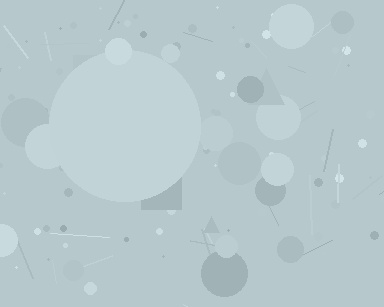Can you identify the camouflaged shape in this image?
The camouflaged shape is a circle.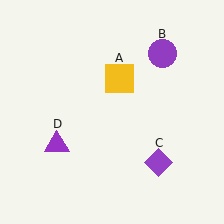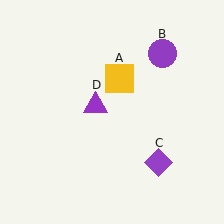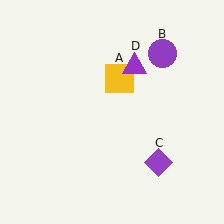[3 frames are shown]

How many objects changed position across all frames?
1 object changed position: purple triangle (object D).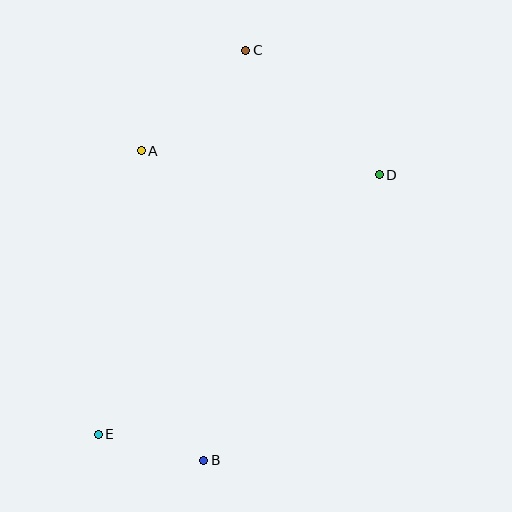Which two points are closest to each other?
Points B and E are closest to each other.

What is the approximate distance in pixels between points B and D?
The distance between B and D is approximately 335 pixels.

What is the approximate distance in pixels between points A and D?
The distance between A and D is approximately 239 pixels.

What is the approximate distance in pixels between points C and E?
The distance between C and E is approximately 412 pixels.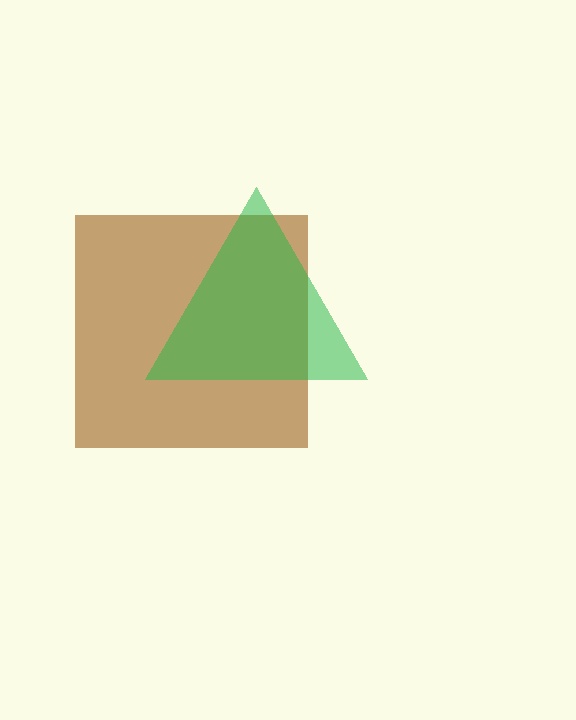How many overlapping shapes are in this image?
There are 2 overlapping shapes in the image.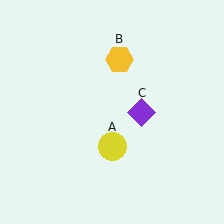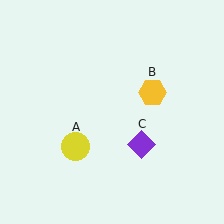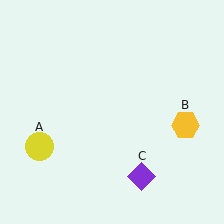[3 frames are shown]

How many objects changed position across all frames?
3 objects changed position: yellow circle (object A), yellow hexagon (object B), purple diamond (object C).